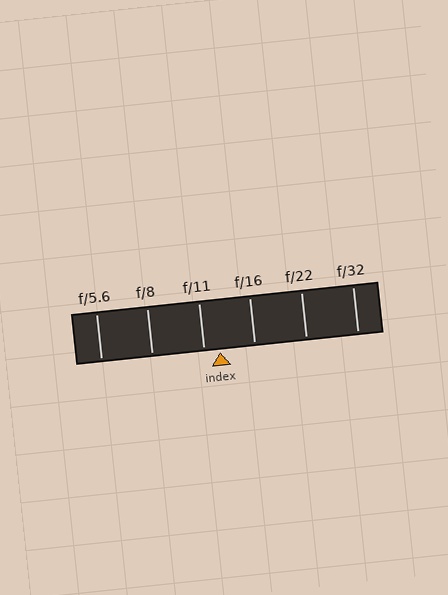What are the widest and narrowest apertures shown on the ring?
The widest aperture shown is f/5.6 and the narrowest is f/32.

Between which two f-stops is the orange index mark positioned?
The index mark is between f/11 and f/16.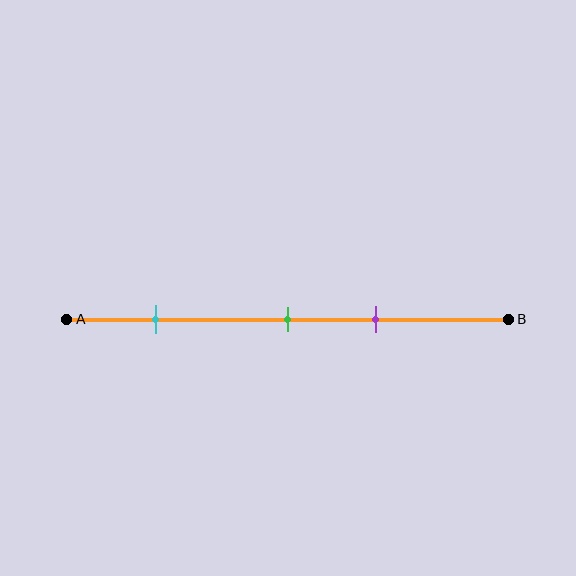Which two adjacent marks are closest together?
The green and purple marks are the closest adjacent pair.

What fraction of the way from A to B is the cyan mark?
The cyan mark is approximately 20% (0.2) of the way from A to B.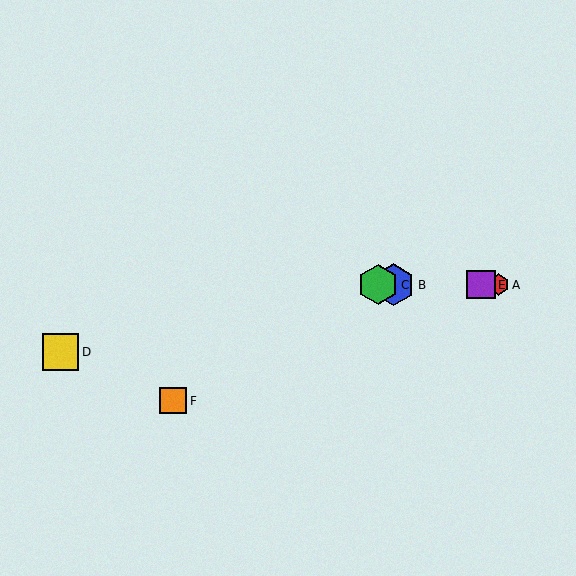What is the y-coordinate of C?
Object C is at y≈285.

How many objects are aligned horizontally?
4 objects (A, B, C, E) are aligned horizontally.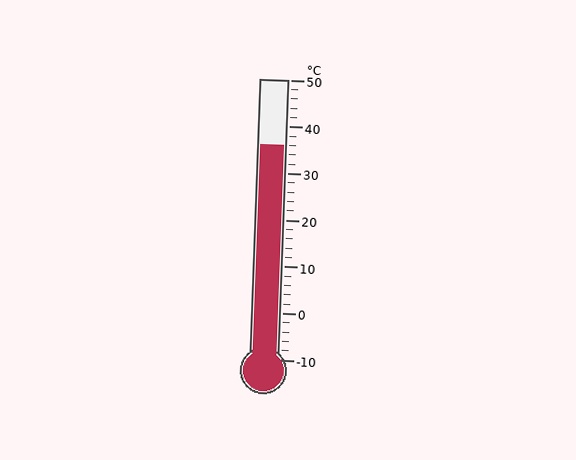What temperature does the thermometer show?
The thermometer shows approximately 36°C.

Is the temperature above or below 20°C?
The temperature is above 20°C.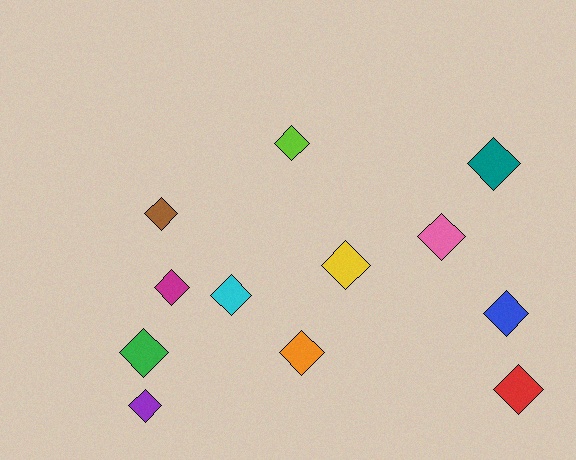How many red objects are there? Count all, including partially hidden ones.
There is 1 red object.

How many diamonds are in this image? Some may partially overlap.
There are 12 diamonds.